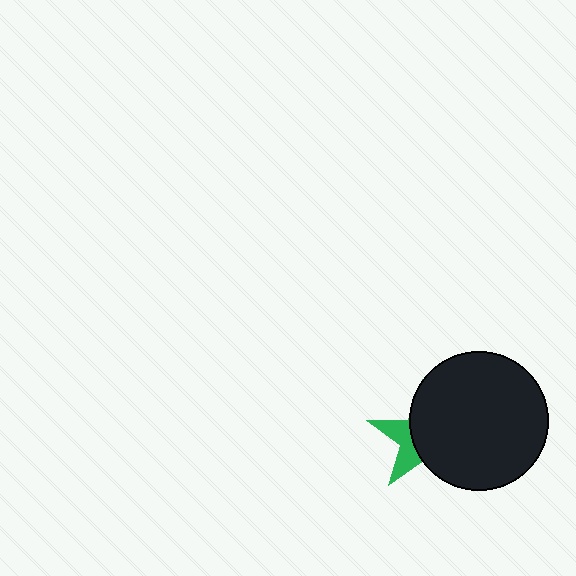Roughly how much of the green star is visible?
A small part of it is visible (roughly 33%).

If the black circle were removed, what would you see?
You would see the complete green star.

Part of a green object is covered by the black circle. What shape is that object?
It is a star.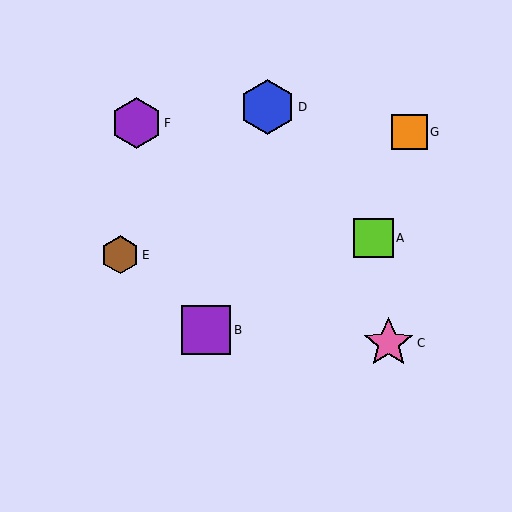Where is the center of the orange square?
The center of the orange square is at (409, 132).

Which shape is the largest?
The blue hexagon (labeled D) is the largest.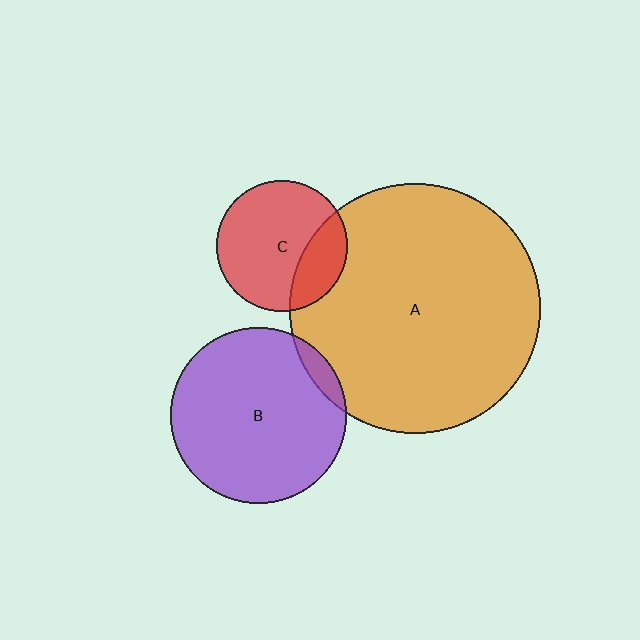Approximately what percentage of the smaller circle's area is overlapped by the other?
Approximately 25%.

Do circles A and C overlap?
Yes.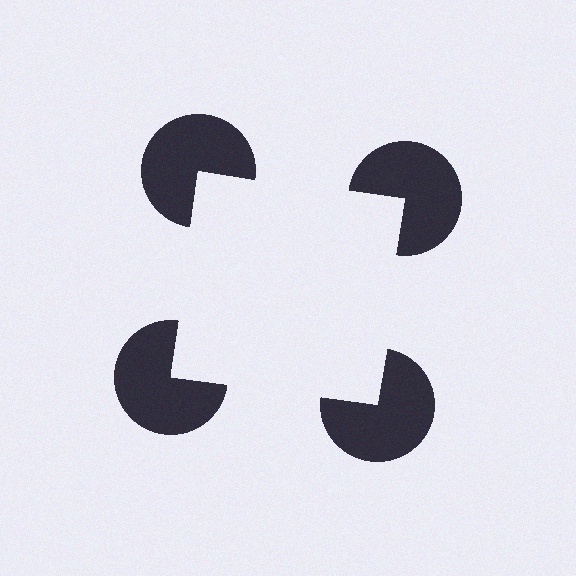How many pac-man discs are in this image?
There are 4 — one at each vertex of the illusory square.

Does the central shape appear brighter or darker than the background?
It typically appears slightly brighter than the background, even though no actual brightness change is drawn.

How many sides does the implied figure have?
4 sides.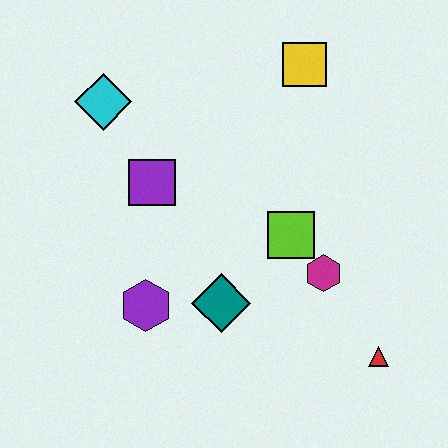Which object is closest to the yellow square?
The lime square is closest to the yellow square.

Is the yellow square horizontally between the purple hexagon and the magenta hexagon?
Yes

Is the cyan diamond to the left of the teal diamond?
Yes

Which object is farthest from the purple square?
The red triangle is farthest from the purple square.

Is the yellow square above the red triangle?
Yes